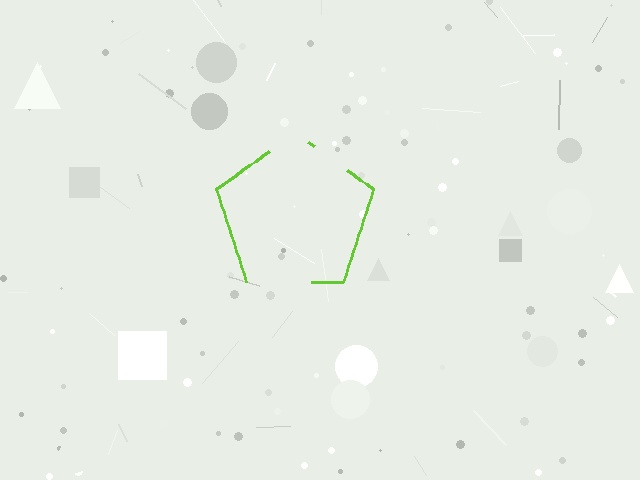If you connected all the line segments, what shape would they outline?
They would outline a pentagon.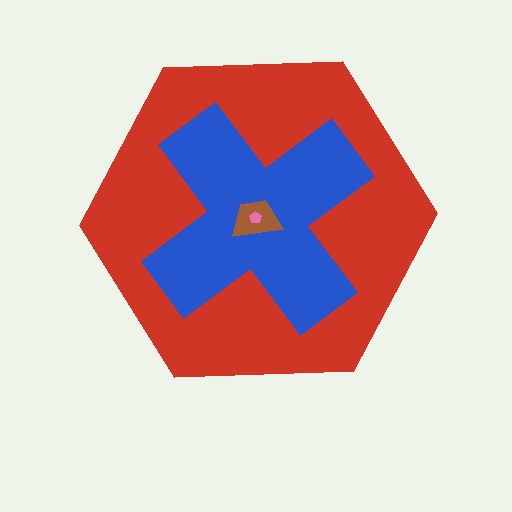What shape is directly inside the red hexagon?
The blue cross.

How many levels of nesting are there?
4.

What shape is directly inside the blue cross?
The brown trapezoid.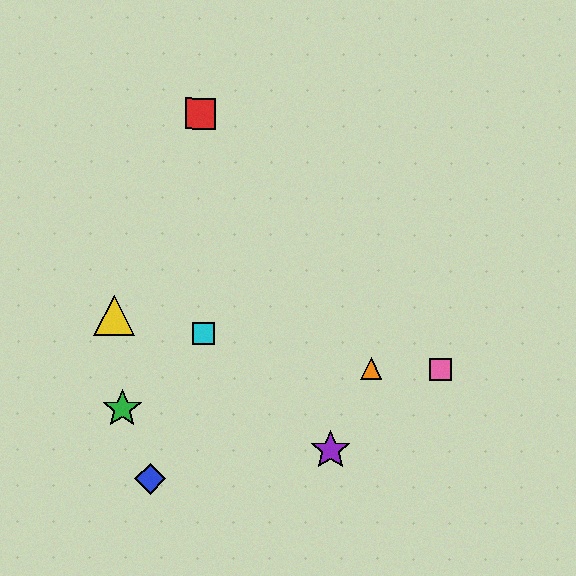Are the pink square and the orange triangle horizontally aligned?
Yes, both are at y≈369.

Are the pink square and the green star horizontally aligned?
No, the pink square is at y≈369 and the green star is at y≈409.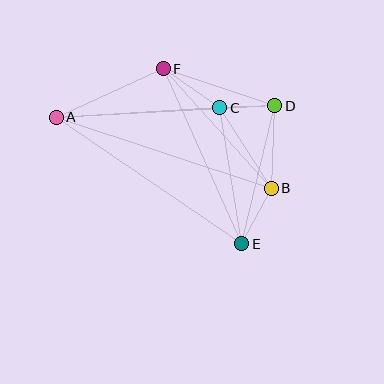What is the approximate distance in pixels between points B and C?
The distance between B and C is approximately 96 pixels.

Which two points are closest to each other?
Points C and D are closest to each other.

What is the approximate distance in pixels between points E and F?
The distance between E and F is approximately 192 pixels.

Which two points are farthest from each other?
Points A and B are farthest from each other.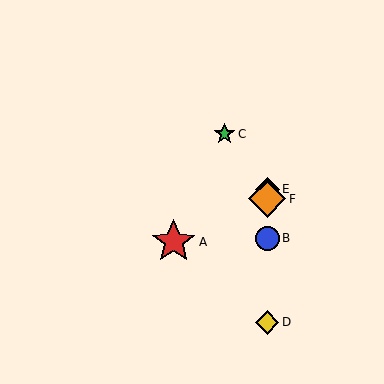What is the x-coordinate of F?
Object F is at x≈267.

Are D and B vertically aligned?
Yes, both are at x≈267.